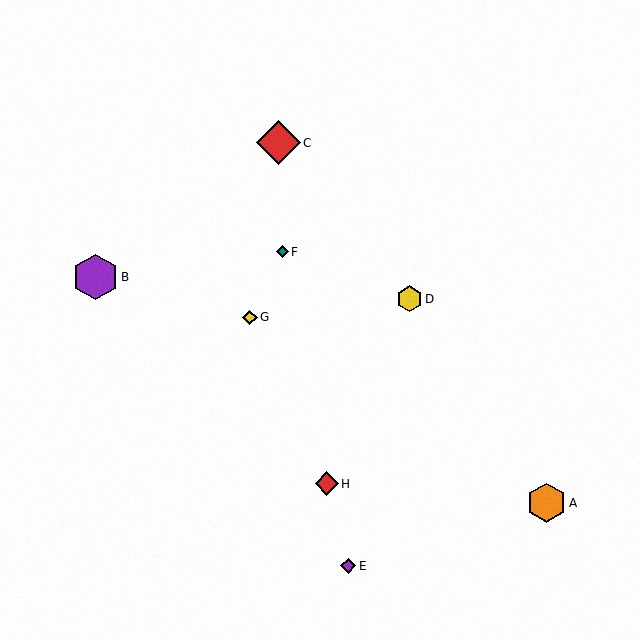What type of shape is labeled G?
Shape G is a yellow diamond.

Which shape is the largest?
The purple hexagon (labeled B) is the largest.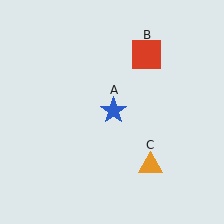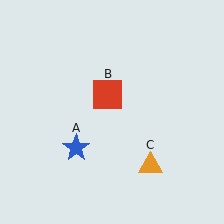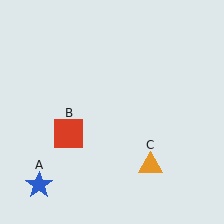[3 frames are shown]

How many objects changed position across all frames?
2 objects changed position: blue star (object A), red square (object B).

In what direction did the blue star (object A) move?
The blue star (object A) moved down and to the left.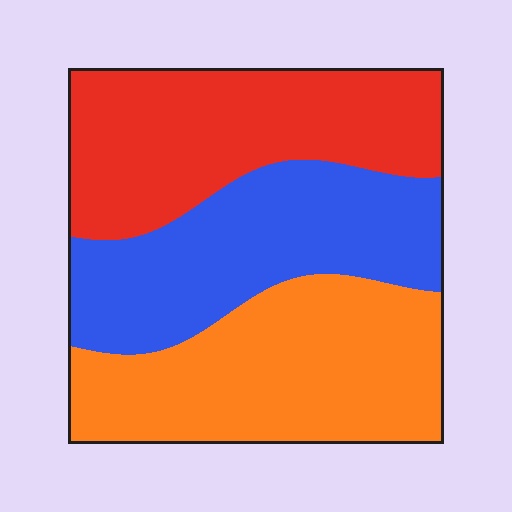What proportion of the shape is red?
Red takes up about one third (1/3) of the shape.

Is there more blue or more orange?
Orange.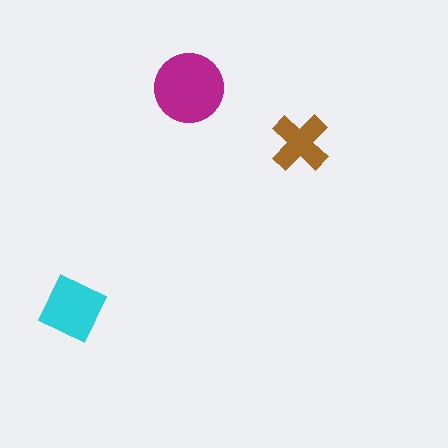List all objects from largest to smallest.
The magenta circle, the cyan diamond, the brown cross.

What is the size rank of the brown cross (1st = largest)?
3rd.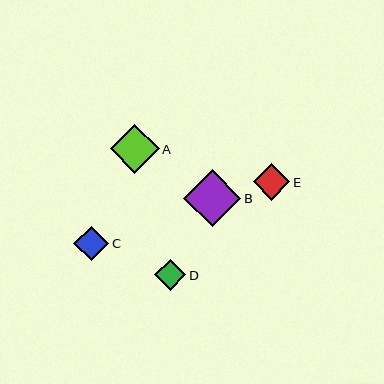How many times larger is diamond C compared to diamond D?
Diamond C is approximately 1.1 times the size of diamond D.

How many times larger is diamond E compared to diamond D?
Diamond E is approximately 1.2 times the size of diamond D.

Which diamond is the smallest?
Diamond D is the smallest with a size of approximately 31 pixels.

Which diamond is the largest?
Diamond B is the largest with a size of approximately 57 pixels.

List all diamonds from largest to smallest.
From largest to smallest: B, A, E, C, D.